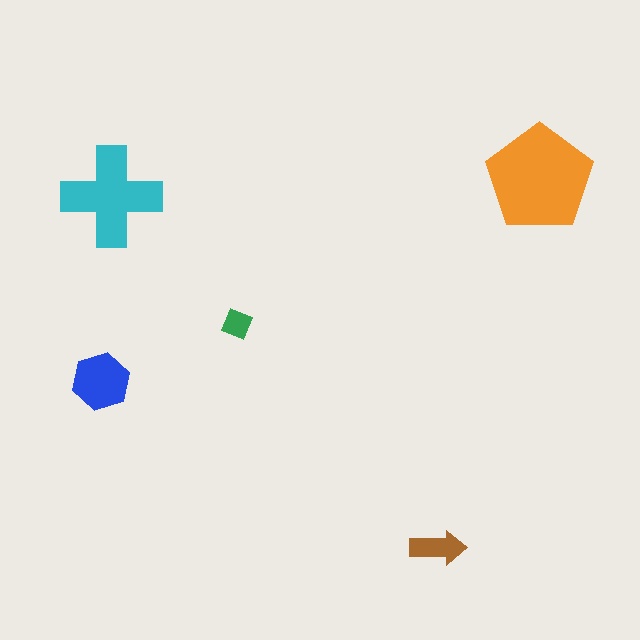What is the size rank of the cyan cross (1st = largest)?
2nd.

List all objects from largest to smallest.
The orange pentagon, the cyan cross, the blue hexagon, the brown arrow, the green diamond.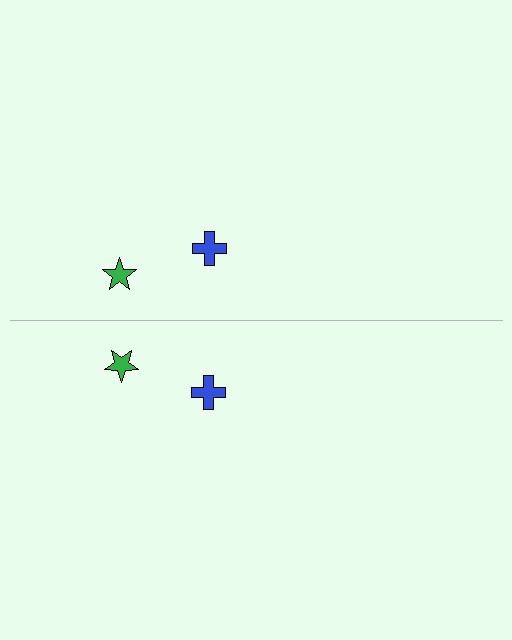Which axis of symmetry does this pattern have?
The pattern has a horizontal axis of symmetry running through the center of the image.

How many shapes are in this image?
There are 4 shapes in this image.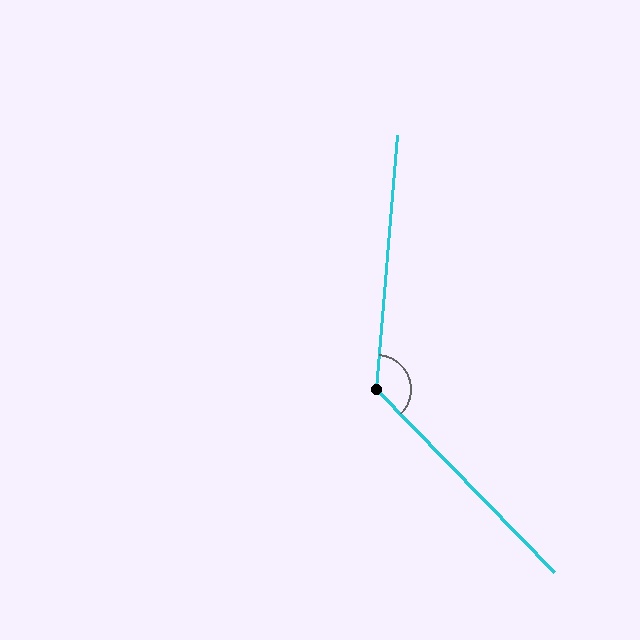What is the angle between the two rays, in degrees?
Approximately 131 degrees.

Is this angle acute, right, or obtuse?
It is obtuse.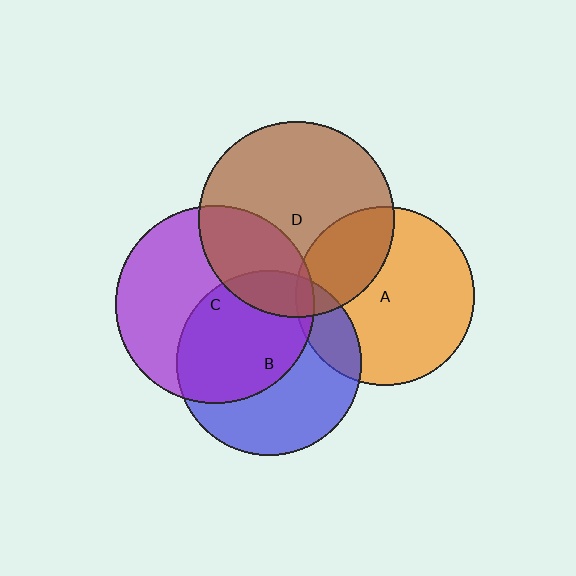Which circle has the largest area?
Circle C (purple).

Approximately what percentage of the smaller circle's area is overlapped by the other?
Approximately 30%.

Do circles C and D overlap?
Yes.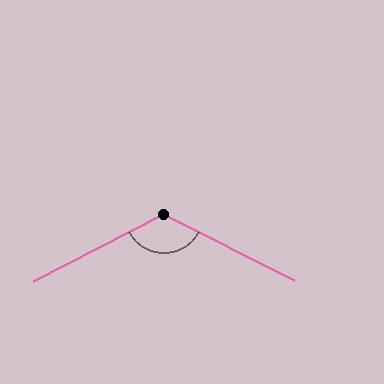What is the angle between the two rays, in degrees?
Approximately 126 degrees.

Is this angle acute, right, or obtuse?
It is obtuse.